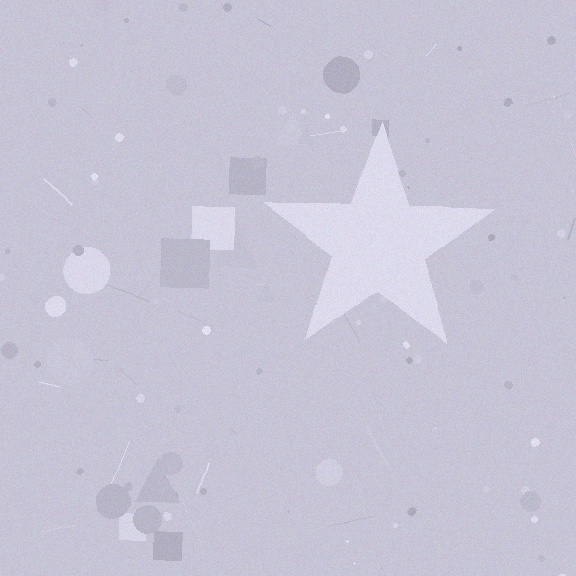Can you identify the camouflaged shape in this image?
The camouflaged shape is a star.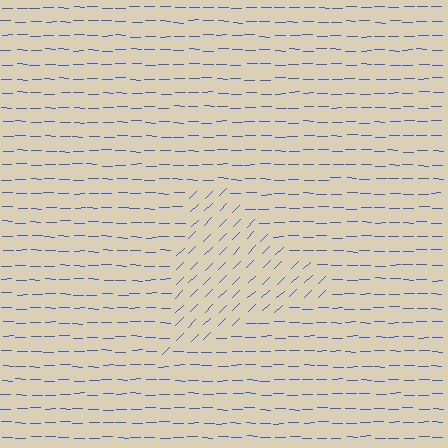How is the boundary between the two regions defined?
The boundary is defined purely by a change in line orientation (approximately 45 degrees difference). All lines are the same color and thickness.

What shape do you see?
I see a triangle.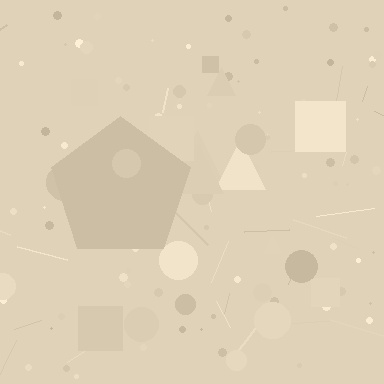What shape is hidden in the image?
A pentagon is hidden in the image.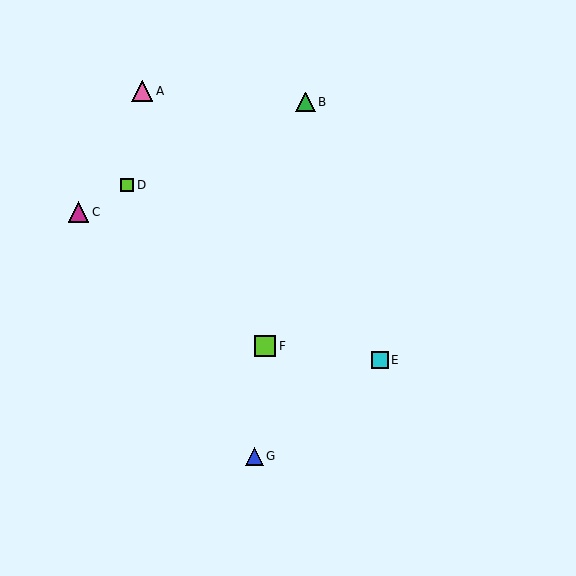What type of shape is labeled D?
Shape D is a lime square.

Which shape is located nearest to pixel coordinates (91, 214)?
The magenta triangle (labeled C) at (79, 212) is nearest to that location.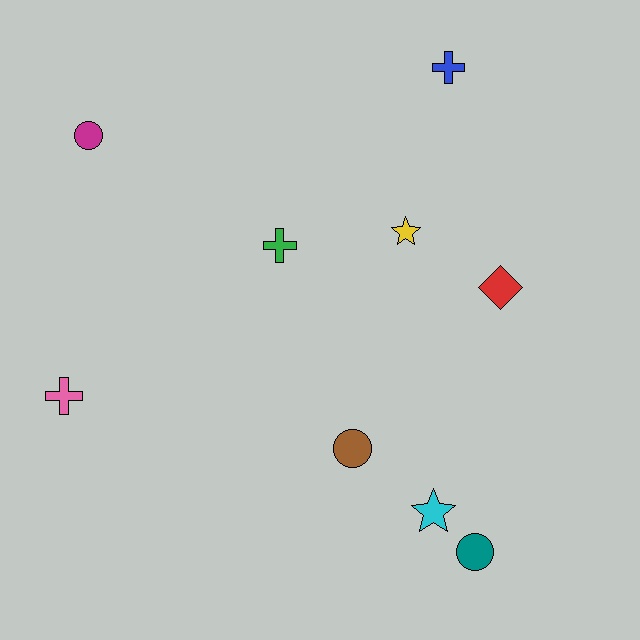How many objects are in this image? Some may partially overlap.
There are 9 objects.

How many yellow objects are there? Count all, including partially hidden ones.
There is 1 yellow object.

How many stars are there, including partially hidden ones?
There are 2 stars.